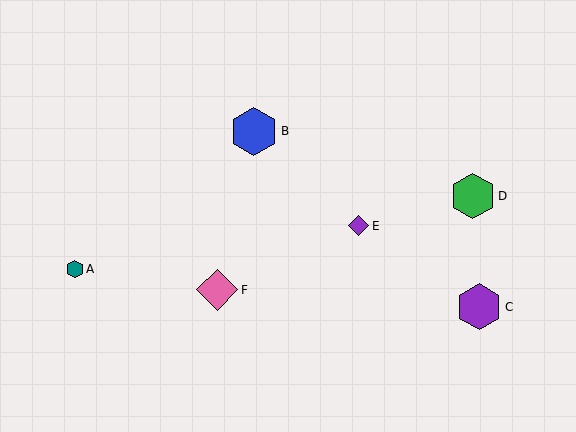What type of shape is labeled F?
Shape F is a pink diamond.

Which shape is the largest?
The blue hexagon (labeled B) is the largest.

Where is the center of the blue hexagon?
The center of the blue hexagon is at (254, 131).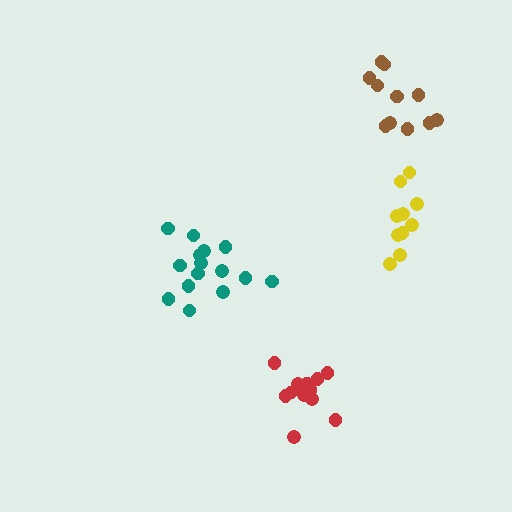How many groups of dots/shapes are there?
There are 4 groups.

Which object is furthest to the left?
The teal cluster is leftmost.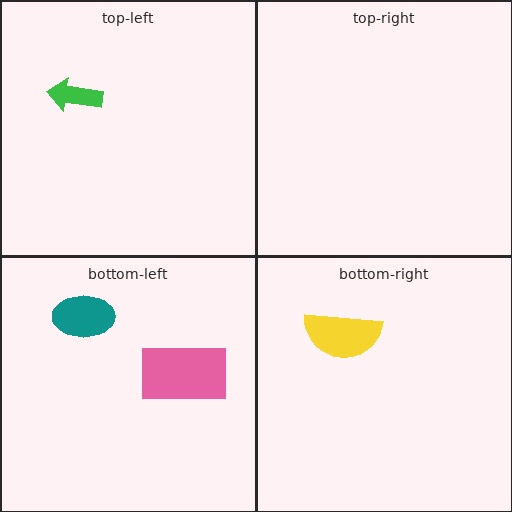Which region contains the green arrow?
The top-left region.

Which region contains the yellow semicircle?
The bottom-right region.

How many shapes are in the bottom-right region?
1.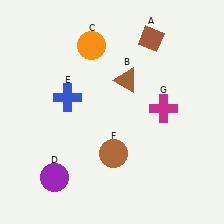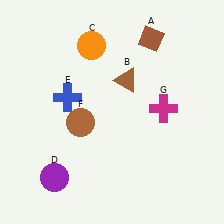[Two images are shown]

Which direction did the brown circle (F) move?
The brown circle (F) moved left.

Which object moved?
The brown circle (F) moved left.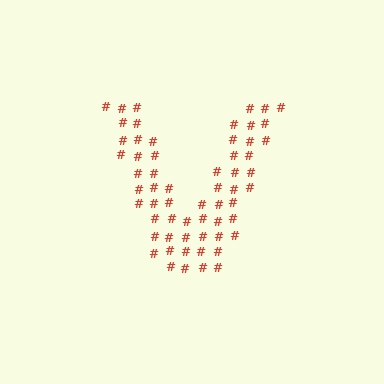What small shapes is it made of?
It is made of small hash symbols.